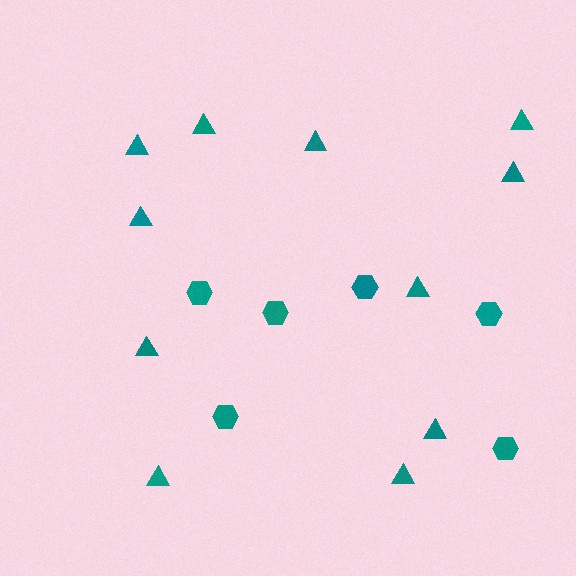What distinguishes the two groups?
There are 2 groups: one group of triangles (11) and one group of hexagons (6).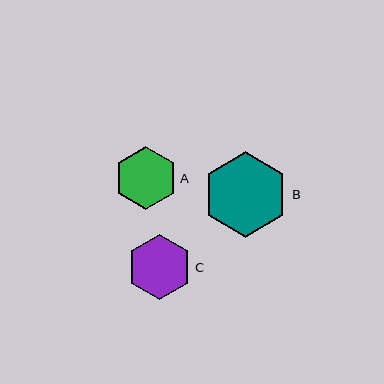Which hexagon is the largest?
Hexagon B is the largest with a size of approximately 86 pixels.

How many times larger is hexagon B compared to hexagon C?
Hexagon B is approximately 1.3 times the size of hexagon C.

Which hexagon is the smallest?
Hexagon A is the smallest with a size of approximately 63 pixels.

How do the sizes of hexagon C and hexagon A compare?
Hexagon C and hexagon A are approximately the same size.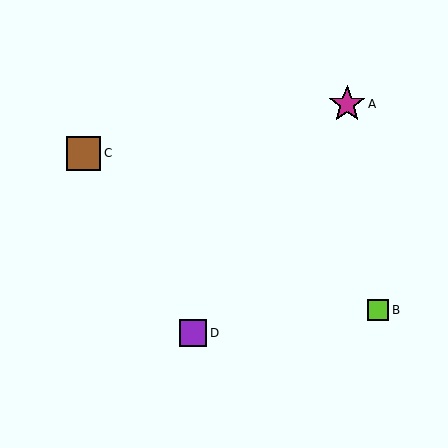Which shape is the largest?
The magenta star (labeled A) is the largest.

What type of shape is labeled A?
Shape A is a magenta star.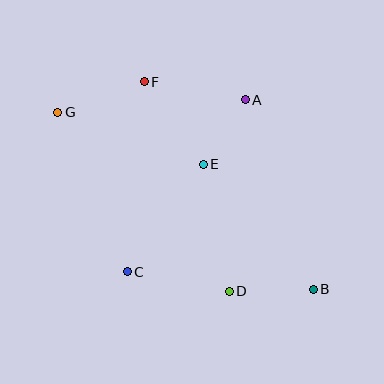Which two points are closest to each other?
Points A and E are closest to each other.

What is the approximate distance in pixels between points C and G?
The distance between C and G is approximately 174 pixels.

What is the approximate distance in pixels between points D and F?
The distance between D and F is approximately 226 pixels.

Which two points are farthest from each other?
Points B and G are farthest from each other.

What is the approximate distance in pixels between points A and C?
The distance between A and C is approximately 208 pixels.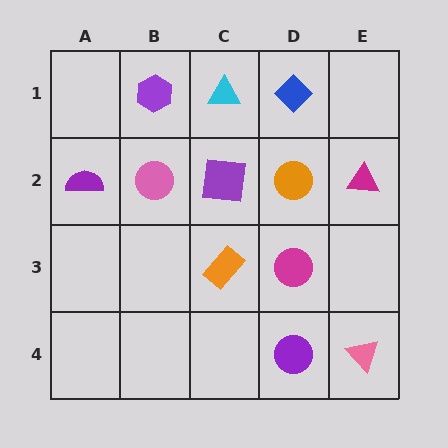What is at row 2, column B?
A pink circle.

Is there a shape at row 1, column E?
No, that cell is empty.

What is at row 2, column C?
A purple square.